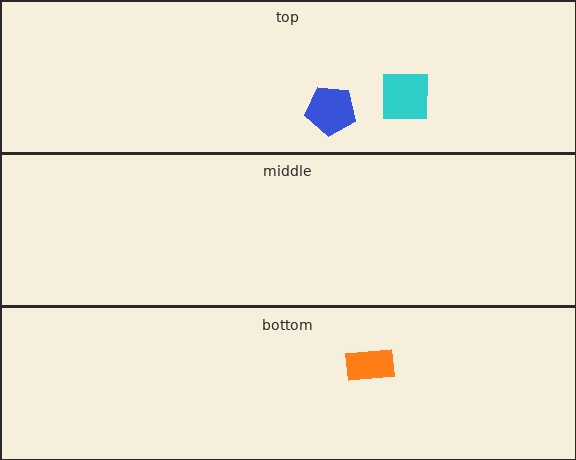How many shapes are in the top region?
2.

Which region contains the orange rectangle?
The bottom region.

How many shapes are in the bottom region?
1.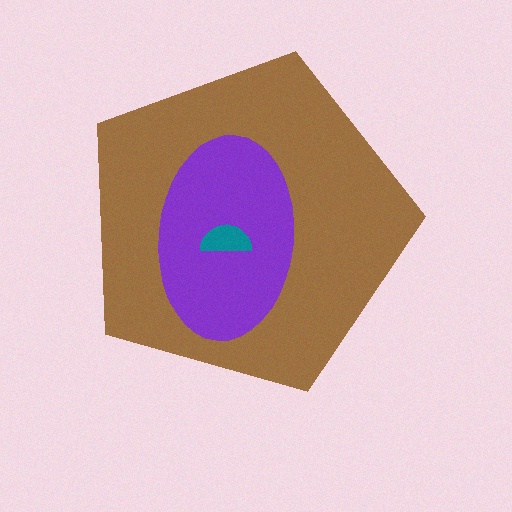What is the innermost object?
The teal semicircle.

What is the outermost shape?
The brown pentagon.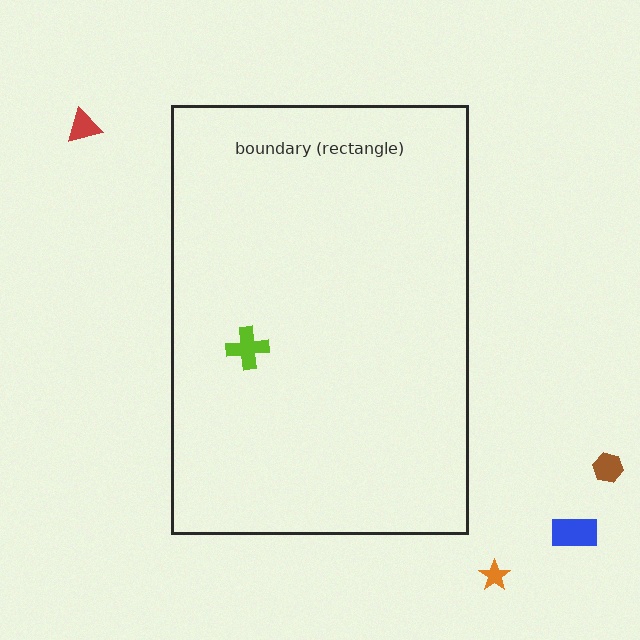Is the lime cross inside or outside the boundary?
Inside.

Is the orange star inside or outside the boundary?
Outside.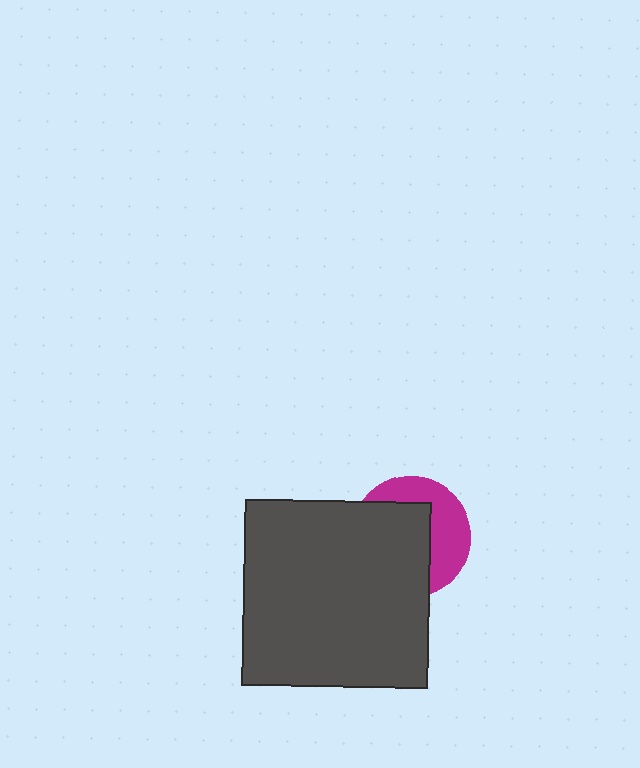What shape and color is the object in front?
The object in front is a dark gray square.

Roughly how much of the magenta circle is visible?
A small part of it is visible (roughly 41%).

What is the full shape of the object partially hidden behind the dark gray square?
The partially hidden object is a magenta circle.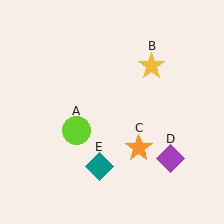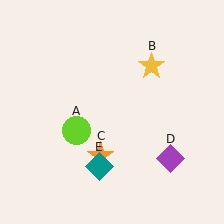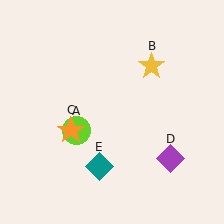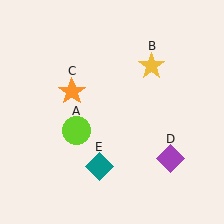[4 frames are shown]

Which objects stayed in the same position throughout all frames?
Lime circle (object A) and yellow star (object B) and purple diamond (object D) and teal diamond (object E) remained stationary.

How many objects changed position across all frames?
1 object changed position: orange star (object C).